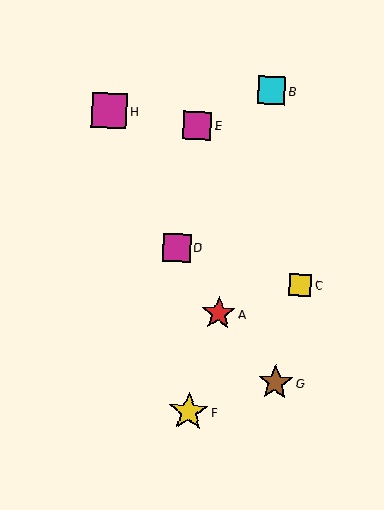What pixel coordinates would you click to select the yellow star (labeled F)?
Click at (188, 412) to select the yellow star F.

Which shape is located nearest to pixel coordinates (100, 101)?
The magenta square (labeled H) at (110, 110) is nearest to that location.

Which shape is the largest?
The yellow star (labeled F) is the largest.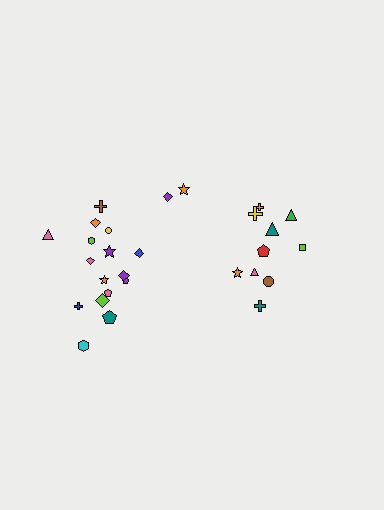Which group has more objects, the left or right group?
The left group.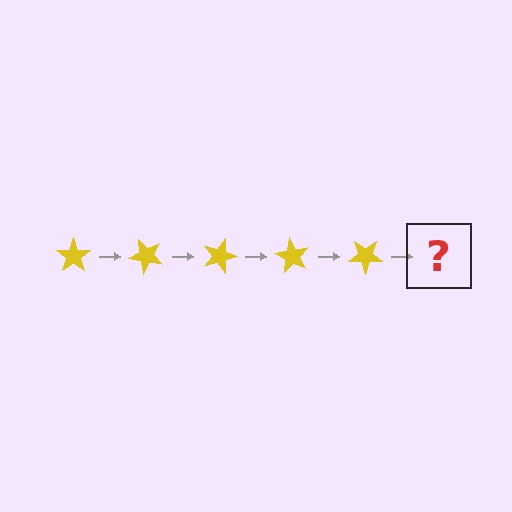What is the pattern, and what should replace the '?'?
The pattern is that the star rotates 45 degrees each step. The '?' should be a yellow star rotated 225 degrees.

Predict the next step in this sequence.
The next step is a yellow star rotated 225 degrees.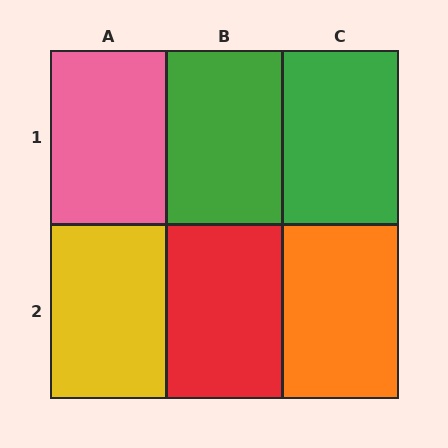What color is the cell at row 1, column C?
Green.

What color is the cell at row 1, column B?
Green.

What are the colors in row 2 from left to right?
Yellow, red, orange.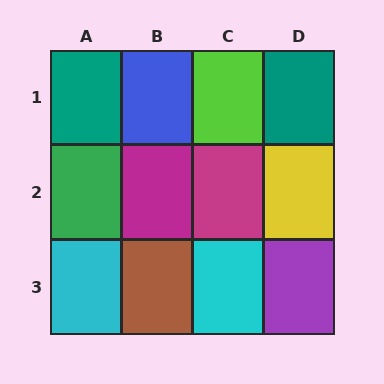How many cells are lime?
1 cell is lime.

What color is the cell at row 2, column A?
Green.